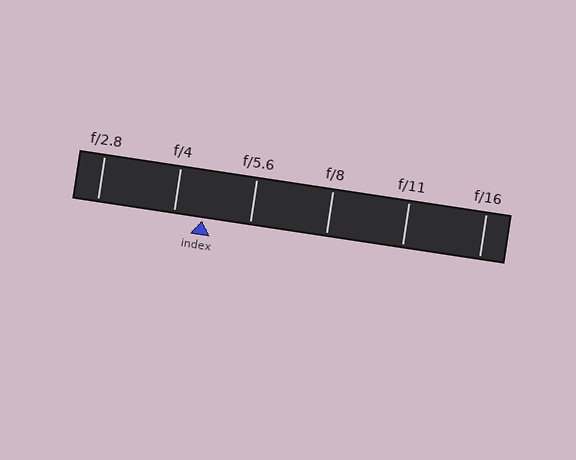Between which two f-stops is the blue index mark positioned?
The index mark is between f/4 and f/5.6.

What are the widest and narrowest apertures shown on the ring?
The widest aperture shown is f/2.8 and the narrowest is f/16.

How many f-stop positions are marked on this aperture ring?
There are 6 f-stop positions marked.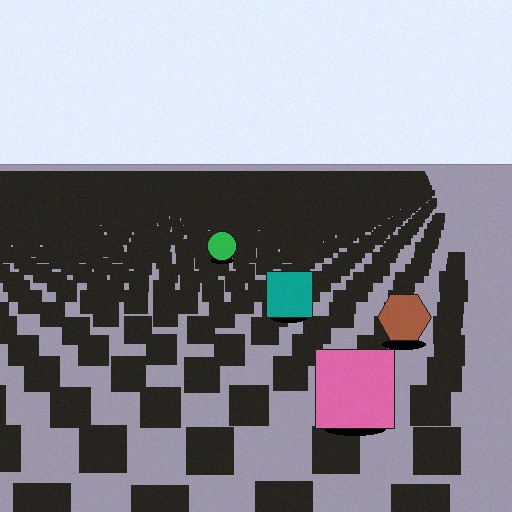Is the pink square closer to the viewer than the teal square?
Yes. The pink square is closer — you can tell from the texture gradient: the ground texture is coarser near it.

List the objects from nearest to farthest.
From nearest to farthest: the pink square, the brown hexagon, the teal square, the green circle.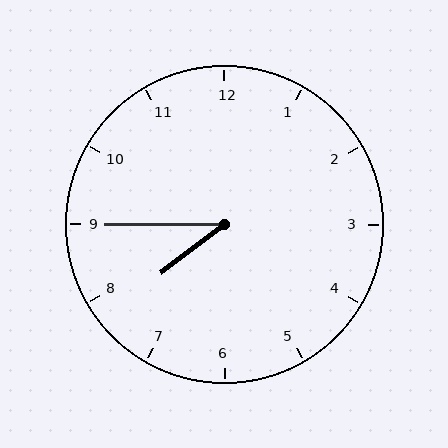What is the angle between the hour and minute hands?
Approximately 38 degrees.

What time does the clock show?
7:45.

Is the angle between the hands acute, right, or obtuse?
It is acute.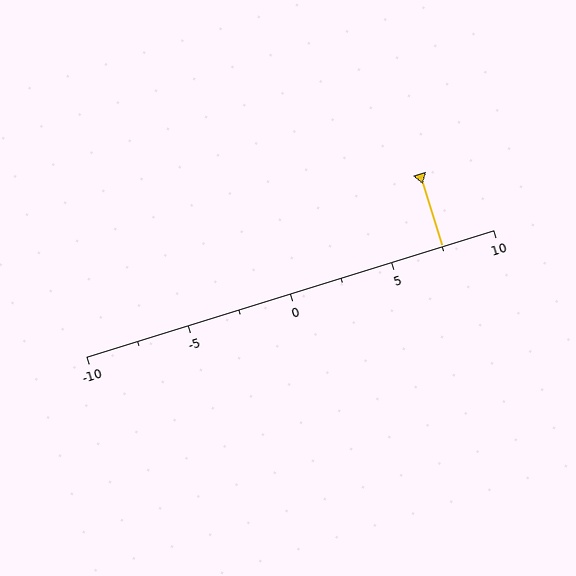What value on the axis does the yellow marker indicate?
The marker indicates approximately 7.5.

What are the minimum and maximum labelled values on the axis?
The axis runs from -10 to 10.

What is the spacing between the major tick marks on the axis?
The major ticks are spaced 5 apart.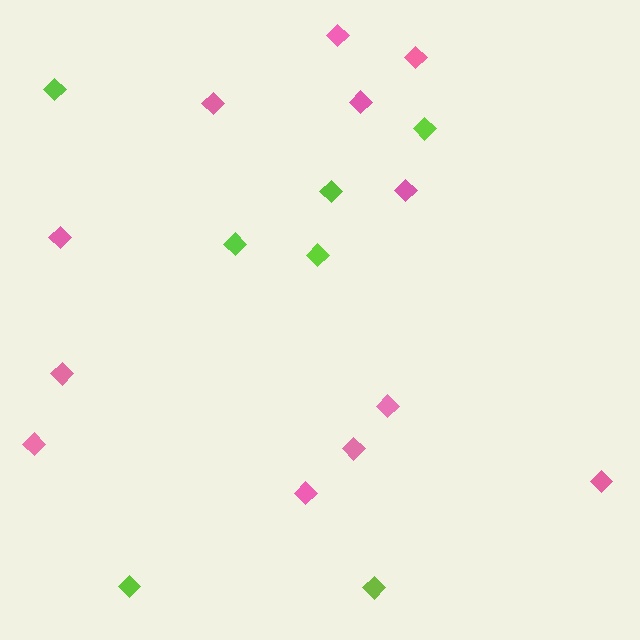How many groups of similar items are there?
There are 2 groups: one group of lime diamonds (7) and one group of pink diamonds (12).